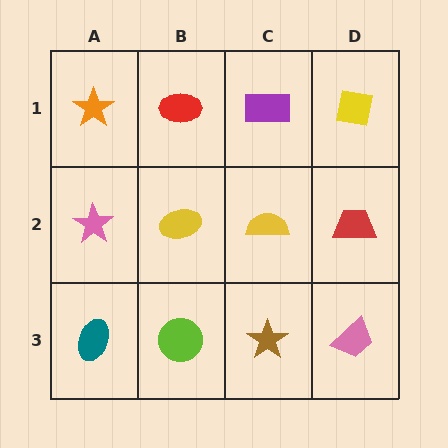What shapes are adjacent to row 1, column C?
A yellow semicircle (row 2, column C), a red ellipse (row 1, column B), a yellow square (row 1, column D).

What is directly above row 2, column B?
A red ellipse.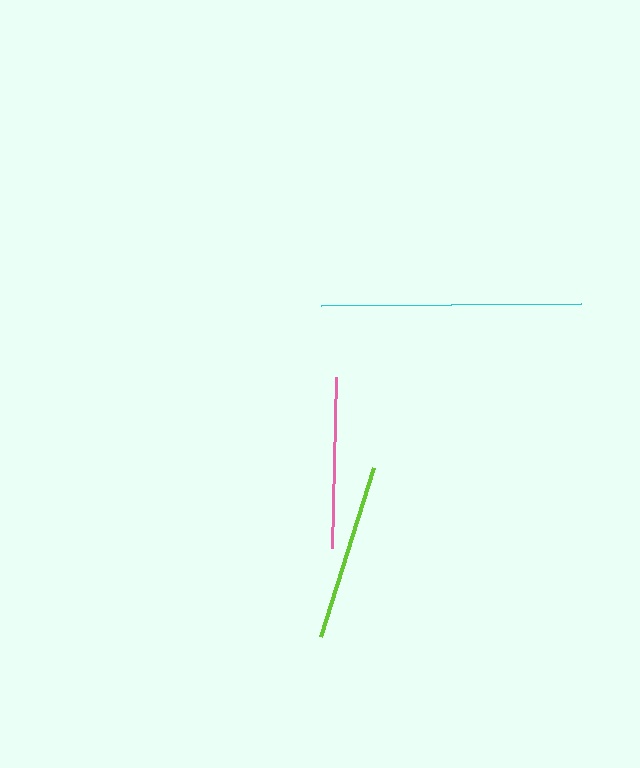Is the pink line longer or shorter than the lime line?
The lime line is longer than the pink line.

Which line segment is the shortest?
The pink line is the shortest at approximately 171 pixels.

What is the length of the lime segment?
The lime segment is approximately 178 pixels long.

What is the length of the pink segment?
The pink segment is approximately 171 pixels long.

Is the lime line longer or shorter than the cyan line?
The cyan line is longer than the lime line.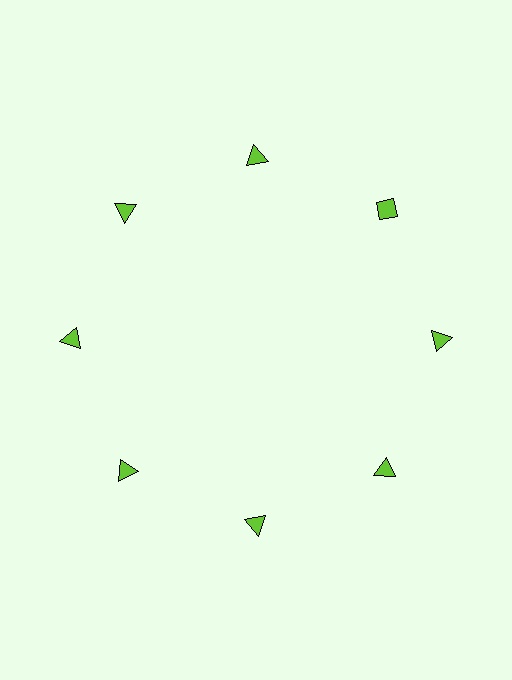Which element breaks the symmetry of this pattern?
The lime diamond at roughly the 2 o'clock position breaks the symmetry. All other shapes are lime triangles.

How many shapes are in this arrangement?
There are 8 shapes arranged in a ring pattern.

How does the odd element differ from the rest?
It has a different shape: diamond instead of triangle.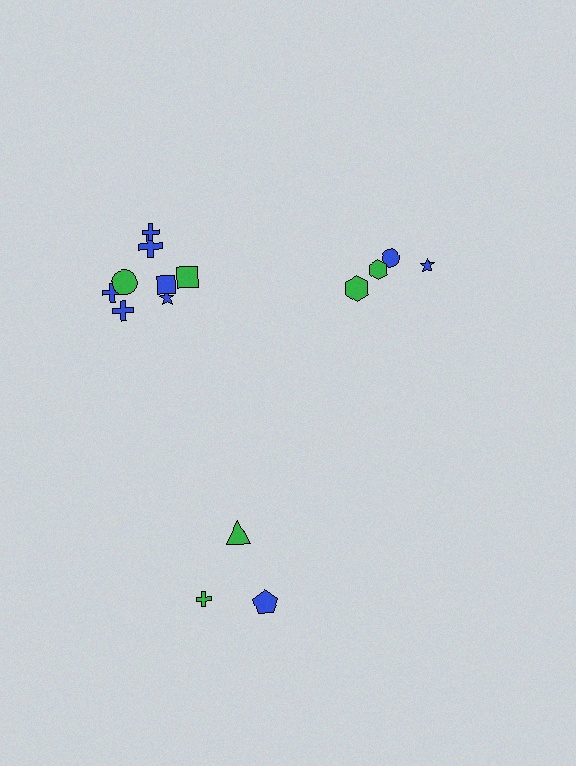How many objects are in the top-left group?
There are 8 objects.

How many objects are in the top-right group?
There are 4 objects.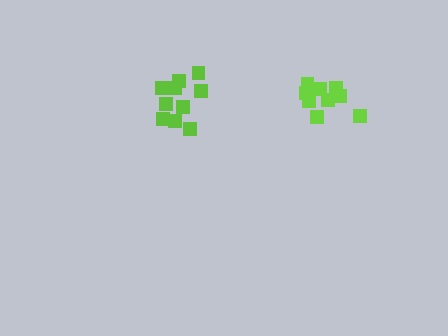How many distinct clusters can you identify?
There are 2 distinct clusters.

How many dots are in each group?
Group 1: 9 dots, Group 2: 10 dots (19 total).